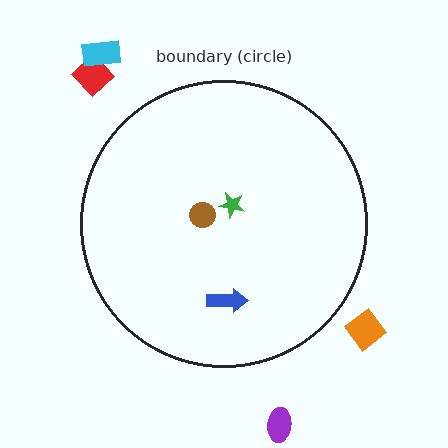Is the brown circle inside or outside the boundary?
Inside.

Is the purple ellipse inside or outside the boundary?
Outside.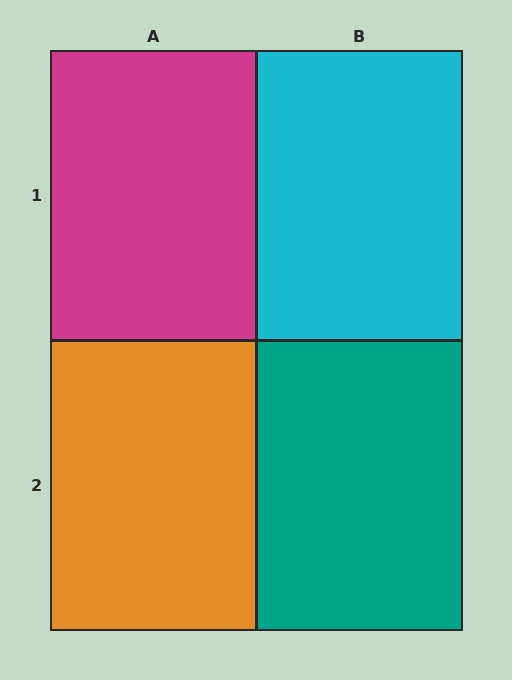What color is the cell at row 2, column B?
Teal.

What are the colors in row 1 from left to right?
Magenta, cyan.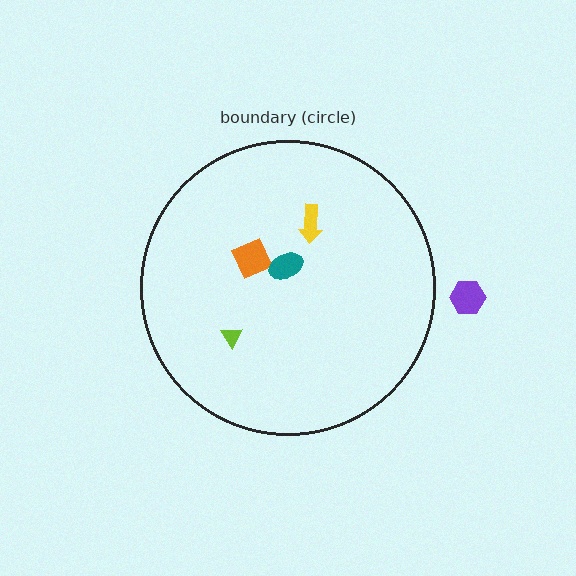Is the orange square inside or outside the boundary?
Inside.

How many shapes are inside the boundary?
4 inside, 1 outside.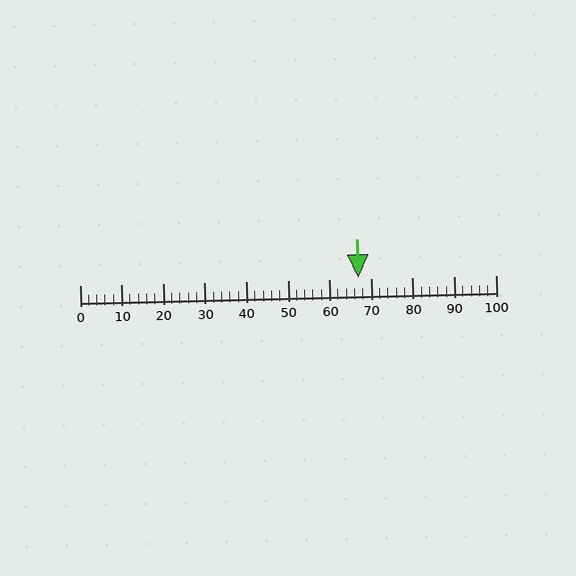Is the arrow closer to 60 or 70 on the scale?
The arrow is closer to 70.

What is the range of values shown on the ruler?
The ruler shows values from 0 to 100.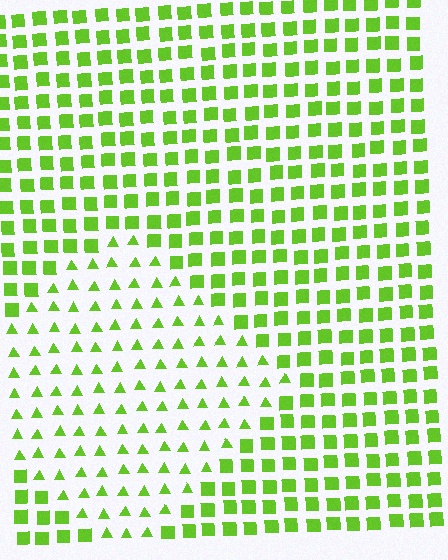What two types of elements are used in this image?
The image uses triangles inside the diamond region and squares outside it.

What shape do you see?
I see a diamond.